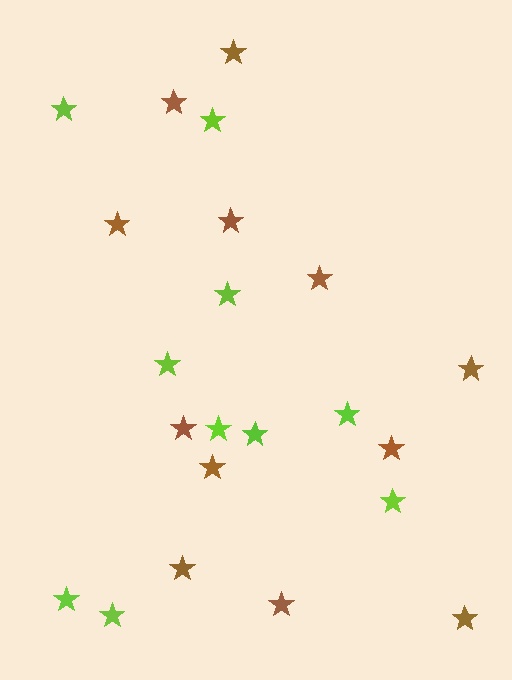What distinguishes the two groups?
There are 2 groups: one group of brown stars (12) and one group of lime stars (10).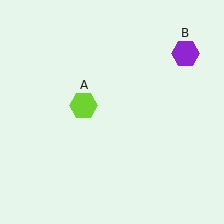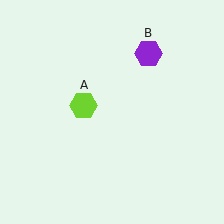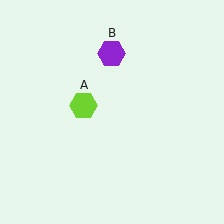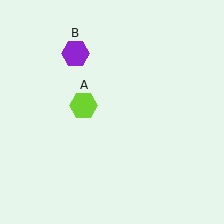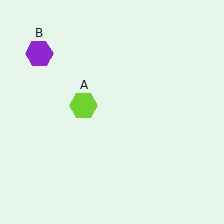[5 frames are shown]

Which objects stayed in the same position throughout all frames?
Lime hexagon (object A) remained stationary.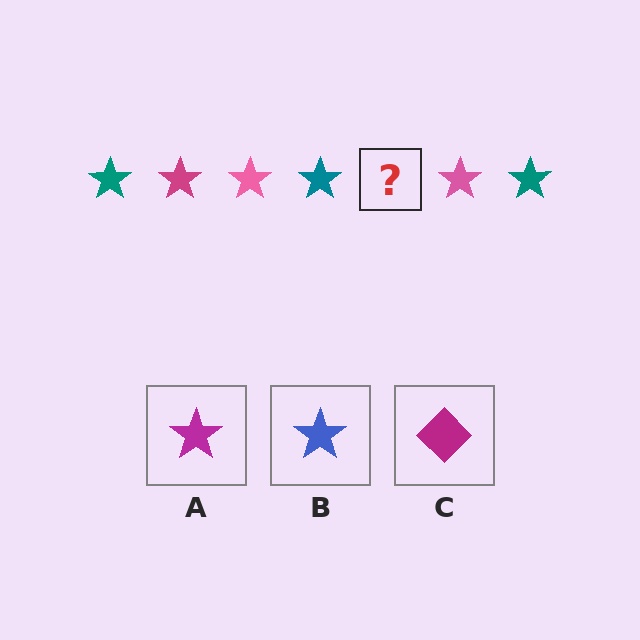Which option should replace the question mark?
Option A.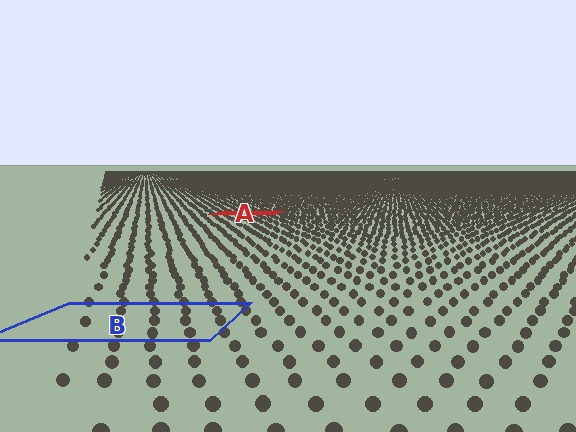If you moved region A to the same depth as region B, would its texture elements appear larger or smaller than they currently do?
They would appear larger. At a closer depth, the same texture elements are projected at a bigger on-screen size.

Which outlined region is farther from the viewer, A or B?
Region A is farther from the viewer — the texture elements inside it appear smaller and more densely packed.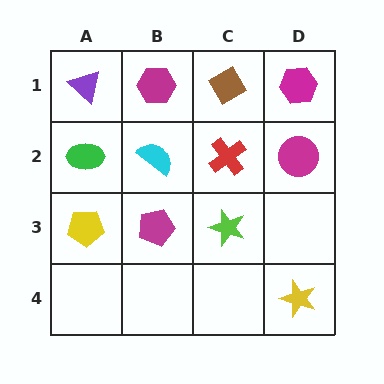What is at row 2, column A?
A green ellipse.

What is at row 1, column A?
A purple triangle.